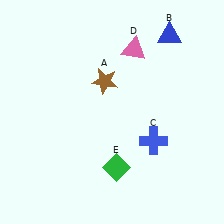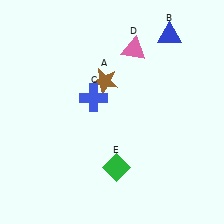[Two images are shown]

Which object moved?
The blue cross (C) moved left.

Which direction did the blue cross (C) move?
The blue cross (C) moved left.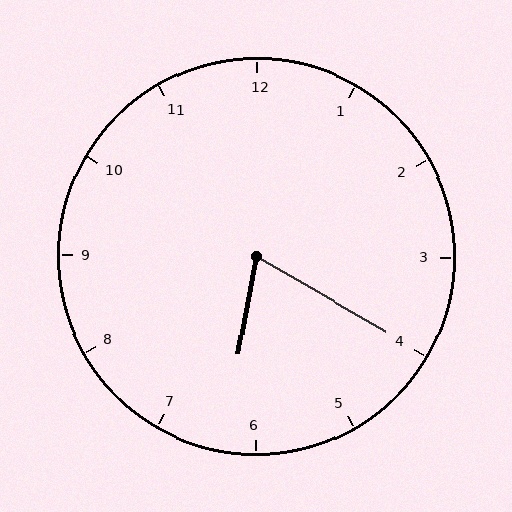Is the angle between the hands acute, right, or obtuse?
It is acute.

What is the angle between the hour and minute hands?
Approximately 70 degrees.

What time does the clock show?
6:20.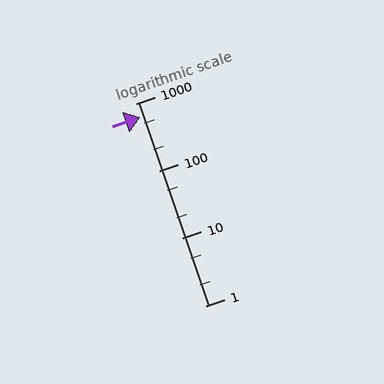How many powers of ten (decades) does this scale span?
The scale spans 3 decades, from 1 to 1000.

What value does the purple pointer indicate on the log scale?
The pointer indicates approximately 630.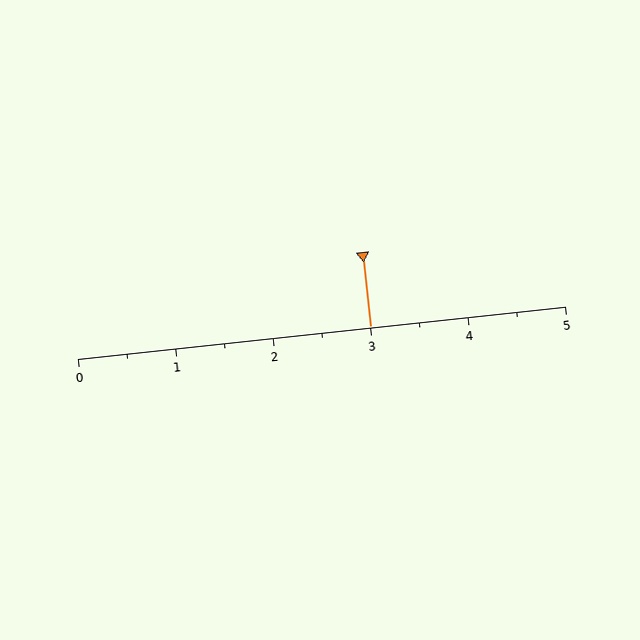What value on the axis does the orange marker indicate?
The marker indicates approximately 3.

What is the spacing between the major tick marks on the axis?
The major ticks are spaced 1 apart.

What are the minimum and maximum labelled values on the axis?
The axis runs from 0 to 5.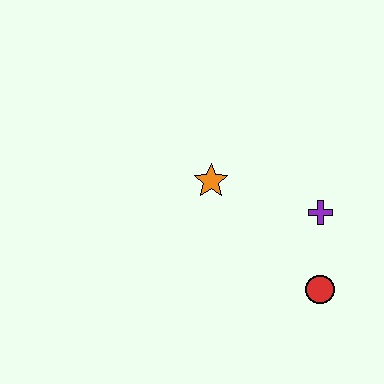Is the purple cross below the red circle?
No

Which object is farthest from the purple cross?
The orange star is farthest from the purple cross.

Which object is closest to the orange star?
The purple cross is closest to the orange star.